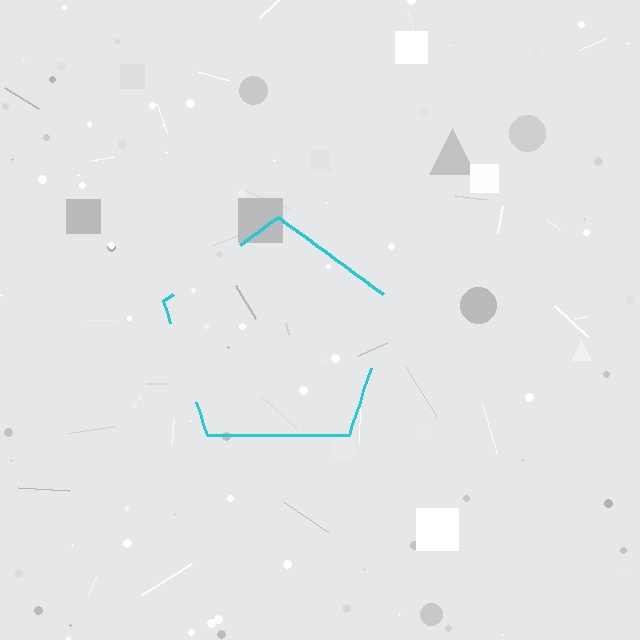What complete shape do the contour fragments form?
The contour fragments form a pentagon.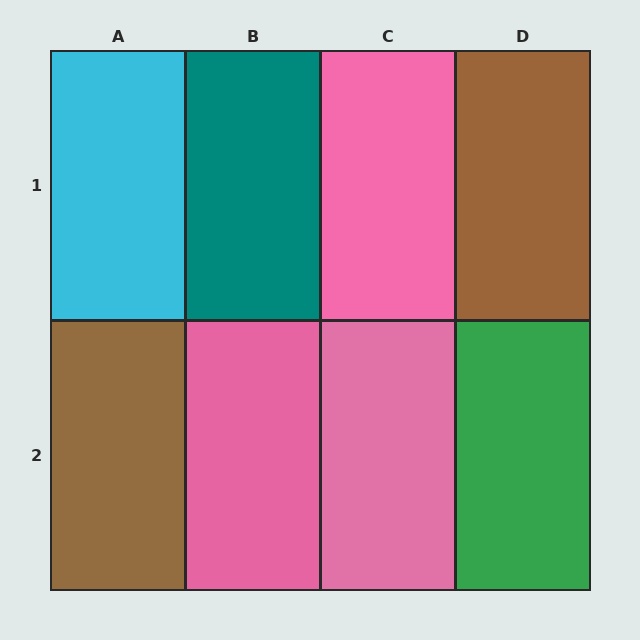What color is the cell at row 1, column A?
Cyan.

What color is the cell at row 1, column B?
Teal.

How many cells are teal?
1 cell is teal.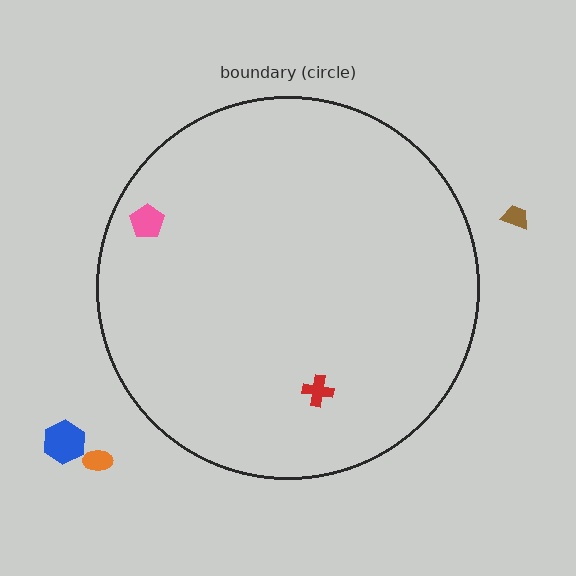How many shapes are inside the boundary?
2 inside, 3 outside.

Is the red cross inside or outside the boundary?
Inside.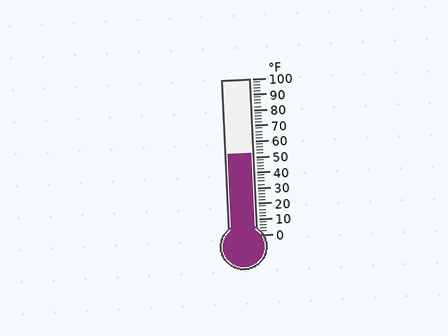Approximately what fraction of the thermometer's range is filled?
The thermometer is filled to approximately 50% of its range.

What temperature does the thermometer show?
The thermometer shows approximately 52°F.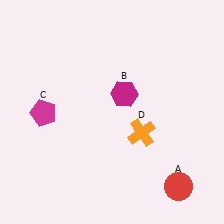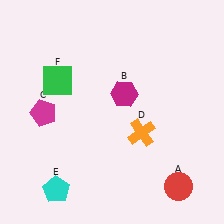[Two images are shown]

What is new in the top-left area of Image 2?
A green square (F) was added in the top-left area of Image 2.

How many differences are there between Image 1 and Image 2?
There are 2 differences between the two images.